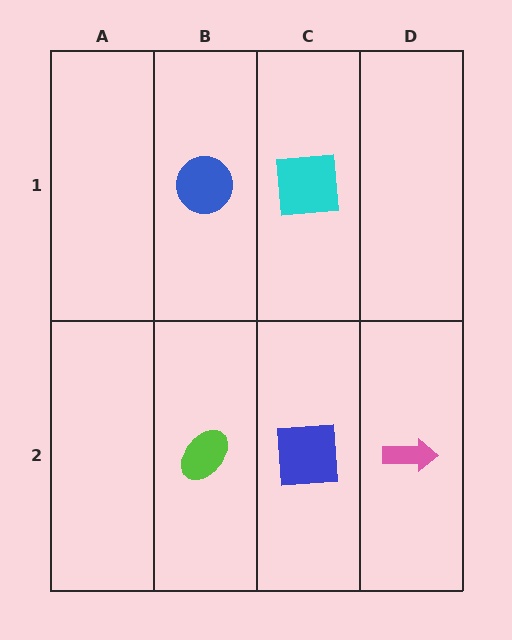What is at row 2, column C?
A blue square.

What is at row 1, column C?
A cyan square.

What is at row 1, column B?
A blue circle.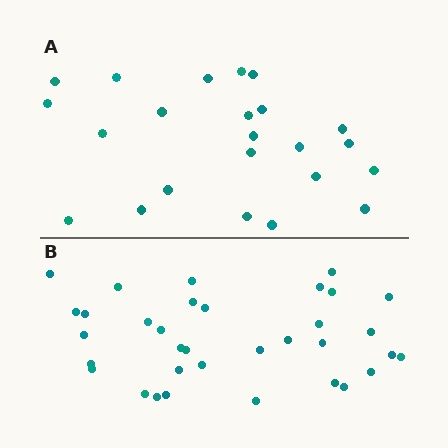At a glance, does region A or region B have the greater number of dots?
Region B (the bottom region) has more dots.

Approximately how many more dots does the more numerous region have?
Region B has roughly 12 or so more dots than region A.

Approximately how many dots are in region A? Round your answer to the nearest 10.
About 20 dots. (The exact count is 23, which rounds to 20.)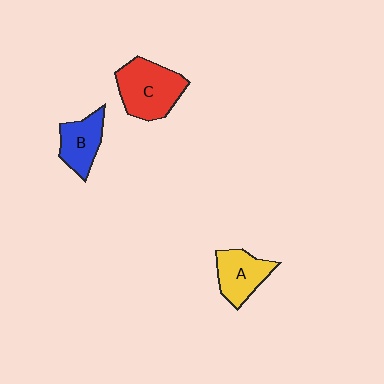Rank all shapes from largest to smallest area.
From largest to smallest: C (red), A (yellow), B (blue).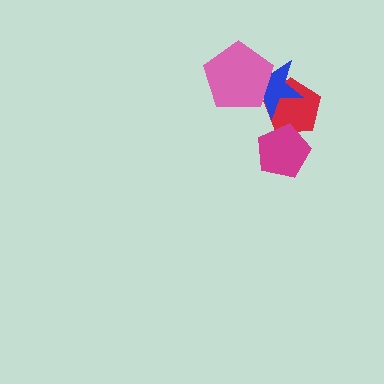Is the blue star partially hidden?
Yes, it is partially covered by another shape.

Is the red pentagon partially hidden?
Yes, it is partially covered by another shape.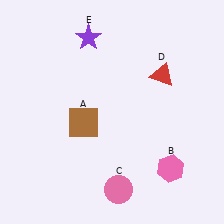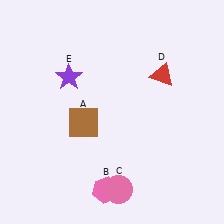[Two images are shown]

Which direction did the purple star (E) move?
The purple star (E) moved down.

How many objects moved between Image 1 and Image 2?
2 objects moved between the two images.